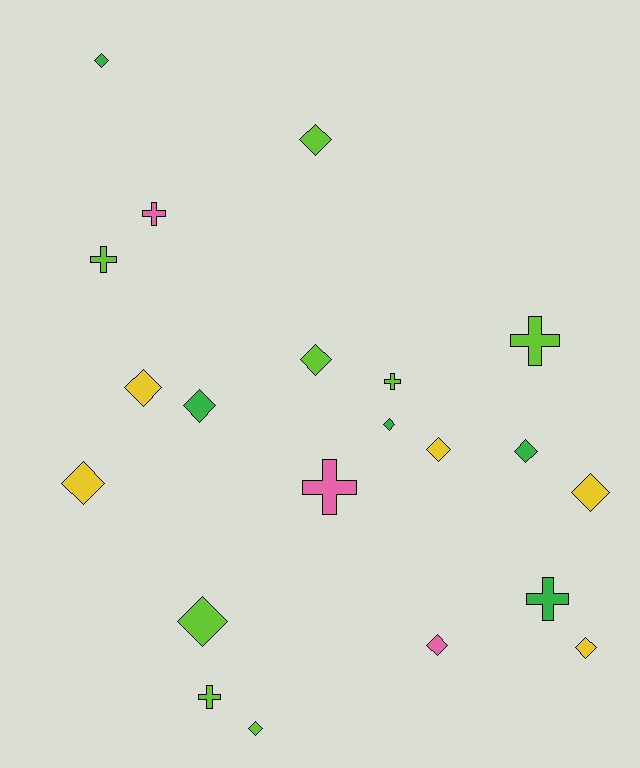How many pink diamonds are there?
There is 1 pink diamond.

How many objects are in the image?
There are 21 objects.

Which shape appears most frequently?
Diamond, with 14 objects.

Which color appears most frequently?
Lime, with 8 objects.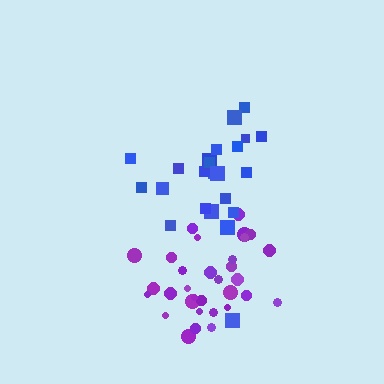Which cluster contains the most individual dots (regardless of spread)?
Purple (33).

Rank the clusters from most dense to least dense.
purple, blue.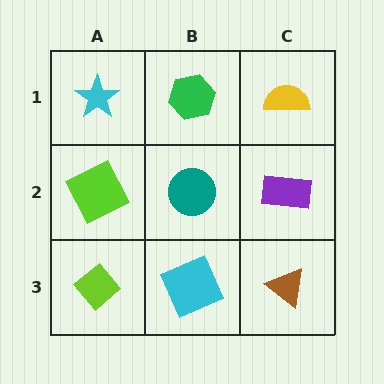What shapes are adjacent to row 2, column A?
A cyan star (row 1, column A), a lime diamond (row 3, column A), a teal circle (row 2, column B).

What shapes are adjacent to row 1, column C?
A purple rectangle (row 2, column C), a green hexagon (row 1, column B).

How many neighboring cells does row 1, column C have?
2.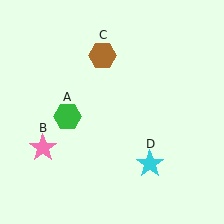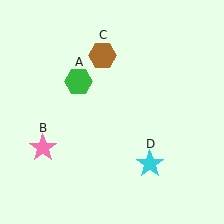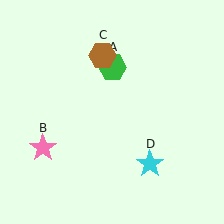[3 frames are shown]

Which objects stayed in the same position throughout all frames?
Pink star (object B) and brown hexagon (object C) and cyan star (object D) remained stationary.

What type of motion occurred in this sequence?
The green hexagon (object A) rotated clockwise around the center of the scene.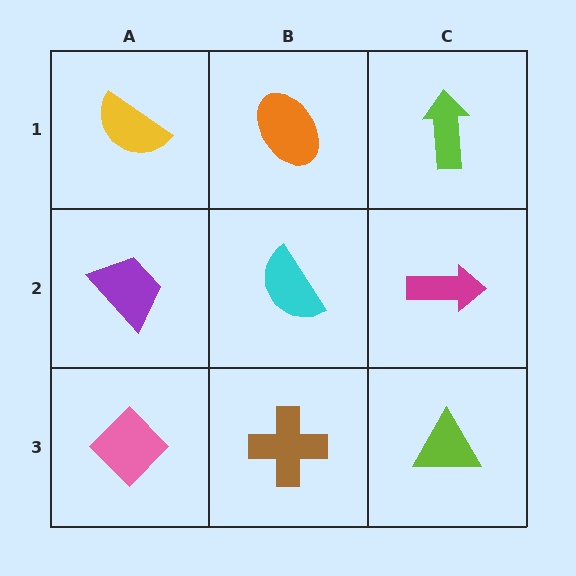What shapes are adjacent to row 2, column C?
A lime arrow (row 1, column C), a lime triangle (row 3, column C), a cyan semicircle (row 2, column B).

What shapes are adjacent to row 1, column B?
A cyan semicircle (row 2, column B), a yellow semicircle (row 1, column A), a lime arrow (row 1, column C).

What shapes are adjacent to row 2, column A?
A yellow semicircle (row 1, column A), a pink diamond (row 3, column A), a cyan semicircle (row 2, column B).